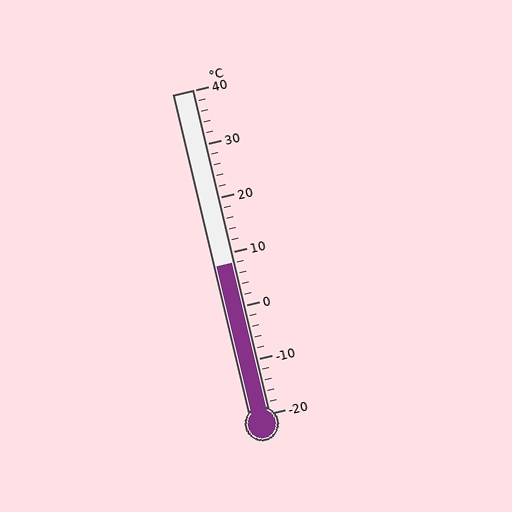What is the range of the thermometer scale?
The thermometer scale ranges from -20°C to 40°C.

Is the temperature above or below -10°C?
The temperature is above -10°C.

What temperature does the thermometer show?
The thermometer shows approximately 8°C.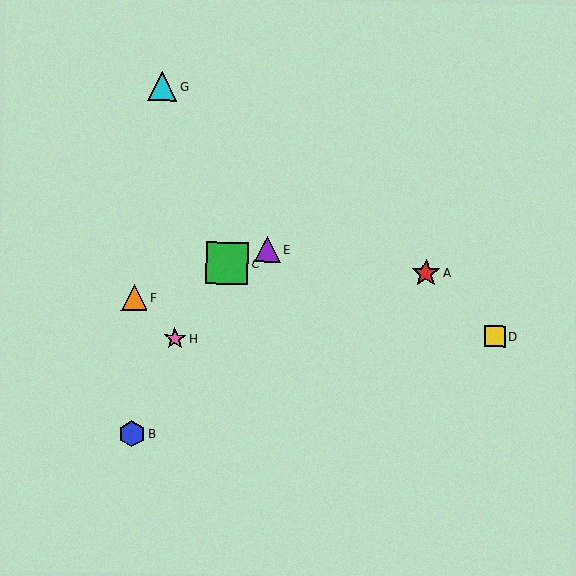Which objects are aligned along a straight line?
Objects C, E, F are aligned along a straight line.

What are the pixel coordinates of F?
Object F is at (134, 298).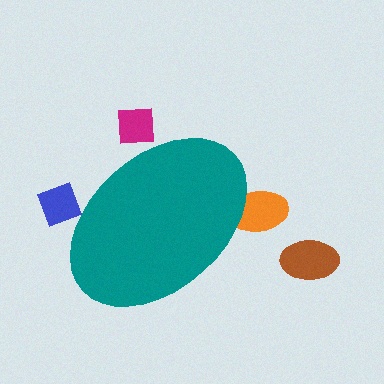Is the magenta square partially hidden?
Yes, the magenta square is partially hidden behind the teal ellipse.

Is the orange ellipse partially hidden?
Yes, the orange ellipse is partially hidden behind the teal ellipse.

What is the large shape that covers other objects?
A teal ellipse.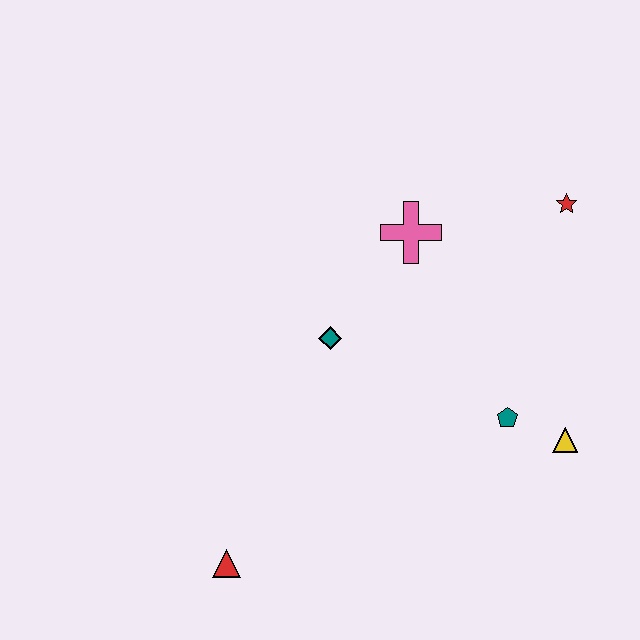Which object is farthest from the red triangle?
The red star is farthest from the red triangle.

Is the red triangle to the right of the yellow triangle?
No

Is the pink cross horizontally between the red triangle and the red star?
Yes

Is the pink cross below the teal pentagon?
No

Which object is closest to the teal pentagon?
The yellow triangle is closest to the teal pentagon.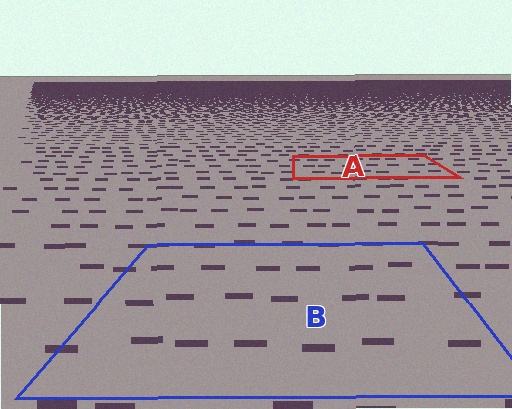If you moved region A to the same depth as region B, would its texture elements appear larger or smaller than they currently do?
They would appear larger. At a closer depth, the same texture elements are projected at a bigger on-screen size.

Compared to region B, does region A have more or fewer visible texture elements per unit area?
Region A has more texture elements per unit area — they are packed more densely because it is farther away.